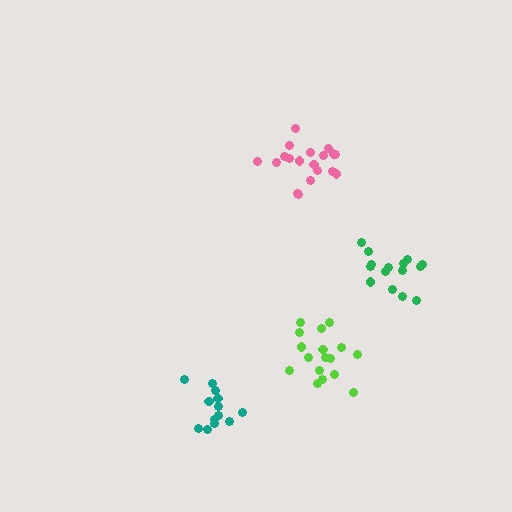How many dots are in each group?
Group 1: 15 dots, Group 2: 17 dots, Group 3: 13 dots, Group 4: 19 dots (64 total).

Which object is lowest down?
The teal cluster is bottommost.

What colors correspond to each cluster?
The clusters are colored: green, lime, teal, pink.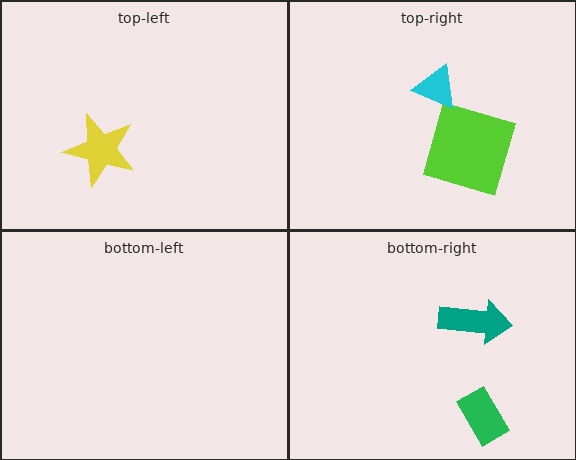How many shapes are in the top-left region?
1.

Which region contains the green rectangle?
The bottom-right region.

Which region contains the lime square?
The top-right region.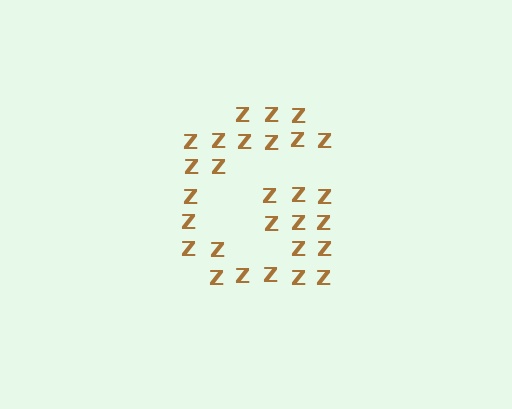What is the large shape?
The large shape is the letter G.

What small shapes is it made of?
It is made of small letter Z's.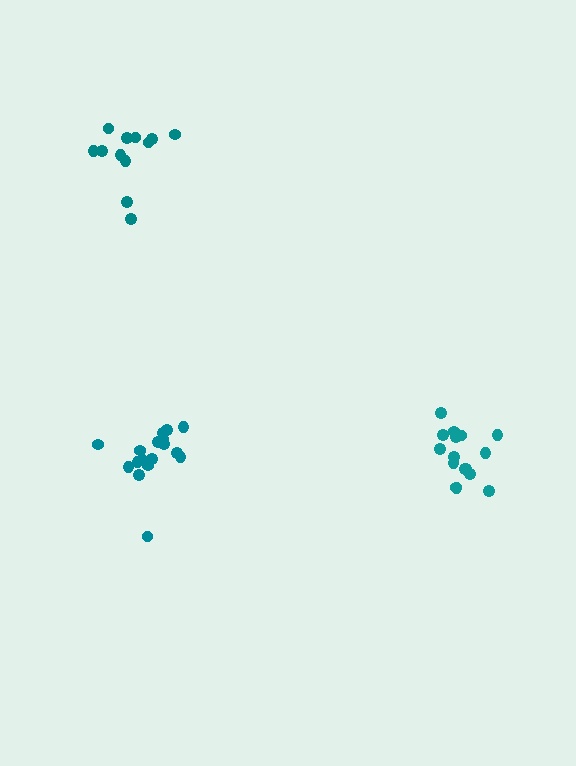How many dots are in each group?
Group 1: 12 dots, Group 2: 16 dots, Group 3: 17 dots (45 total).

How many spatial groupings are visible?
There are 3 spatial groupings.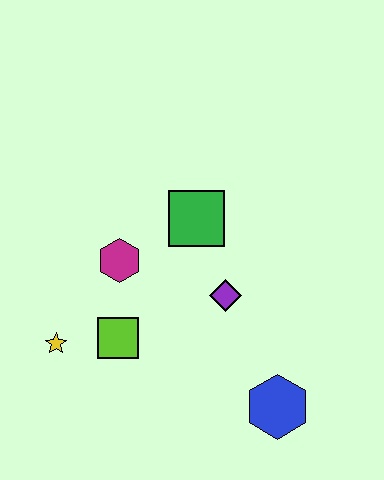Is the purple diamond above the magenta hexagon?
No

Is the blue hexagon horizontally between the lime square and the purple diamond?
No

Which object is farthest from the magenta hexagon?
The blue hexagon is farthest from the magenta hexagon.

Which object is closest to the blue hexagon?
The purple diamond is closest to the blue hexagon.